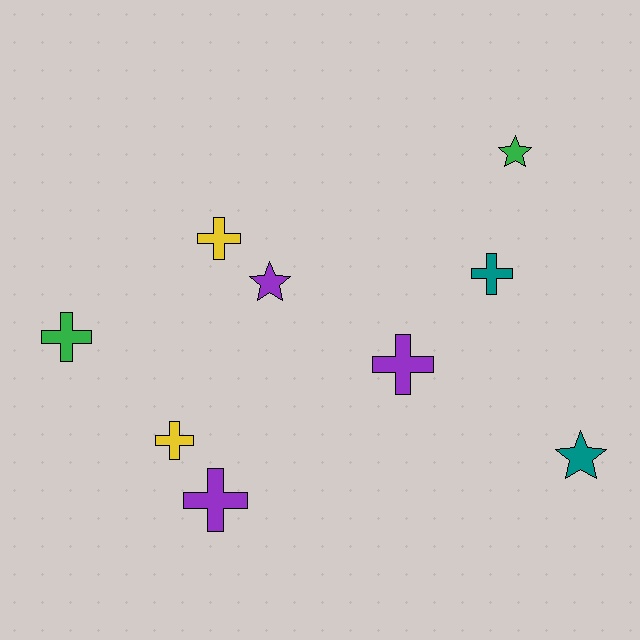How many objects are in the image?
There are 9 objects.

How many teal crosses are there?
There is 1 teal cross.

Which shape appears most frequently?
Cross, with 6 objects.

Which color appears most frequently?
Purple, with 3 objects.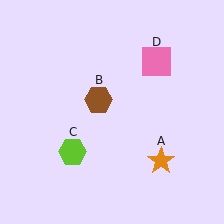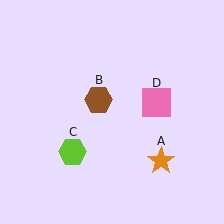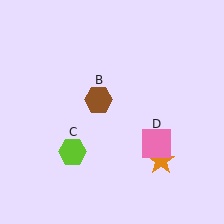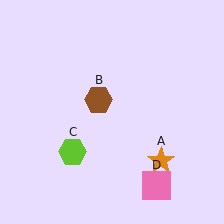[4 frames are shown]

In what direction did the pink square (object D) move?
The pink square (object D) moved down.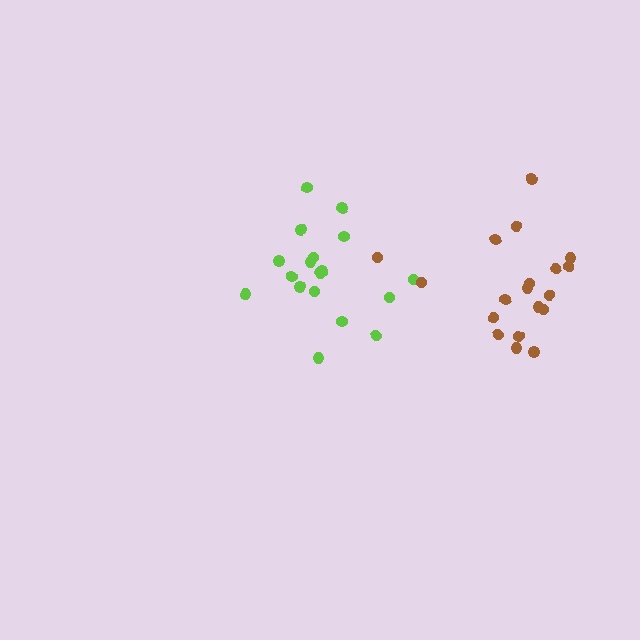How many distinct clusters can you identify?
There are 2 distinct clusters.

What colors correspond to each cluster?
The clusters are colored: lime, brown.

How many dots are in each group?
Group 1: 18 dots, Group 2: 19 dots (37 total).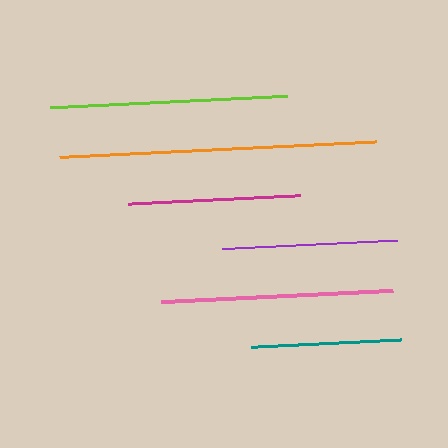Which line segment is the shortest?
The teal line is the shortest at approximately 150 pixels.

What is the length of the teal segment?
The teal segment is approximately 150 pixels long.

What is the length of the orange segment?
The orange segment is approximately 317 pixels long.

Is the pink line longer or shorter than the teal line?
The pink line is longer than the teal line.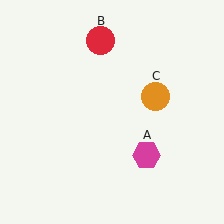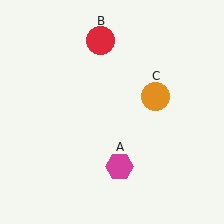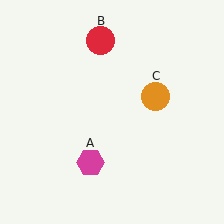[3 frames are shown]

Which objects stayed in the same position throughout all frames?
Red circle (object B) and orange circle (object C) remained stationary.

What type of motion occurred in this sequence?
The magenta hexagon (object A) rotated clockwise around the center of the scene.